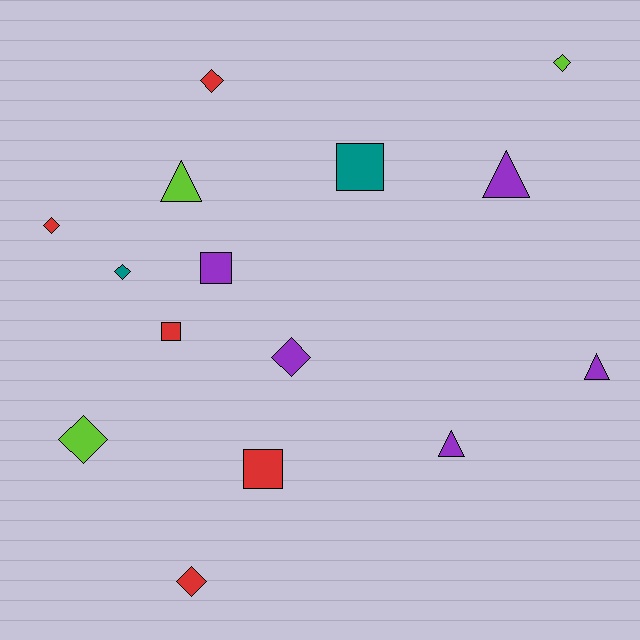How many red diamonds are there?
There are 3 red diamonds.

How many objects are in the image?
There are 15 objects.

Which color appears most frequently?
Purple, with 5 objects.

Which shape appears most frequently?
Diamond, with 7 objects.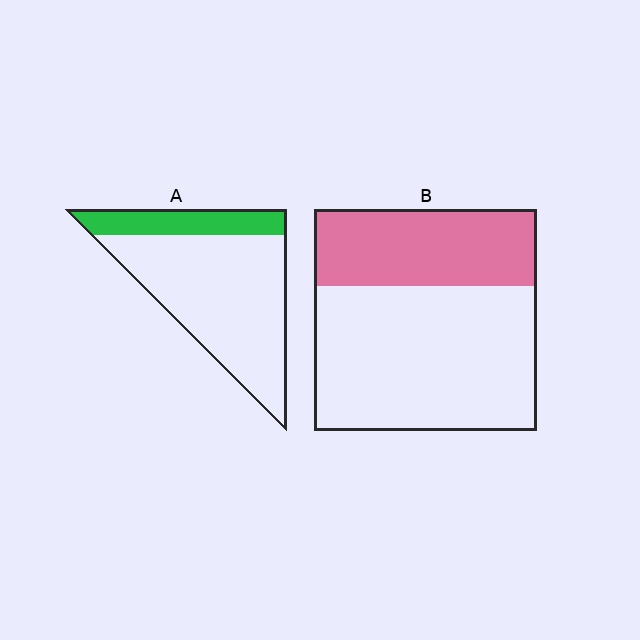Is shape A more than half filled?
No.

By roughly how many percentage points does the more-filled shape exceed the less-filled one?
By roughly 15 percentage points (B over A).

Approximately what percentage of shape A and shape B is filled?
A is approximately 20% and B is approximately 35%.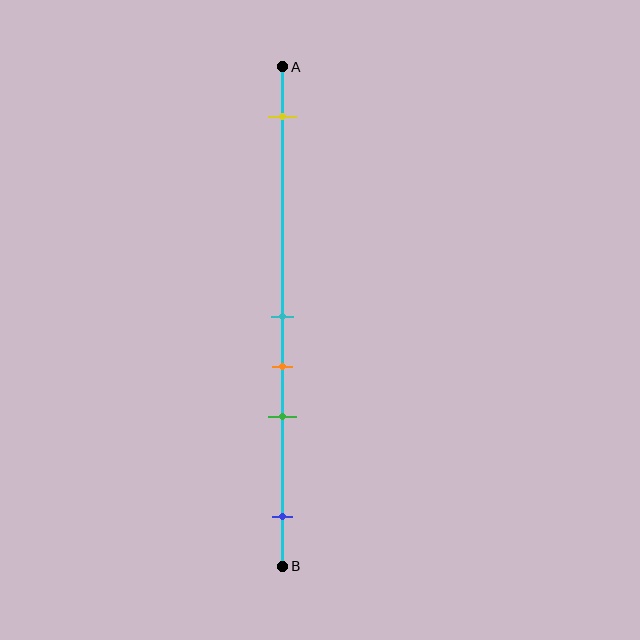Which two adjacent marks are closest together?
The cyan and orange marks are the closest adjacent pair.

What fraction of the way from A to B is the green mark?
The green mark is approximately 70% (0.7) of the way from A to B.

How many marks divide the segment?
There are 5 marks dividing the segment.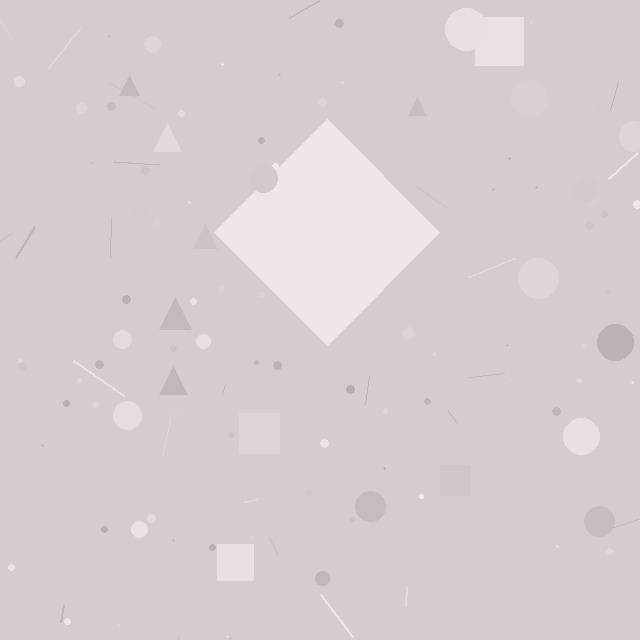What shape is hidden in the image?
A diamond is hidden in the image.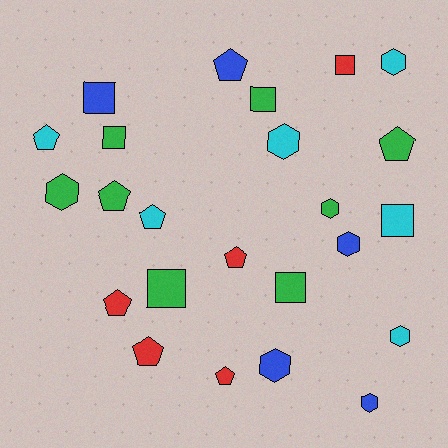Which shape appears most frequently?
Pentagon, with 9 objects.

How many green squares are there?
There are 4 green squares.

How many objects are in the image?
There are 24 objects.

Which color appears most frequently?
Green, with 8 objects.